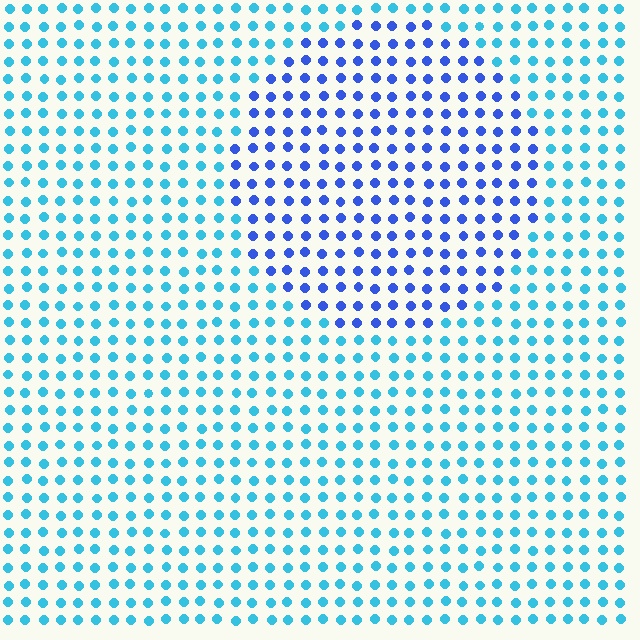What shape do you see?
I see a circle.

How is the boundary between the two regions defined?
The boundary is defined purely by a slight shift in hue (about 38 degrees). Spacing, size, and orientation are identical on both sides.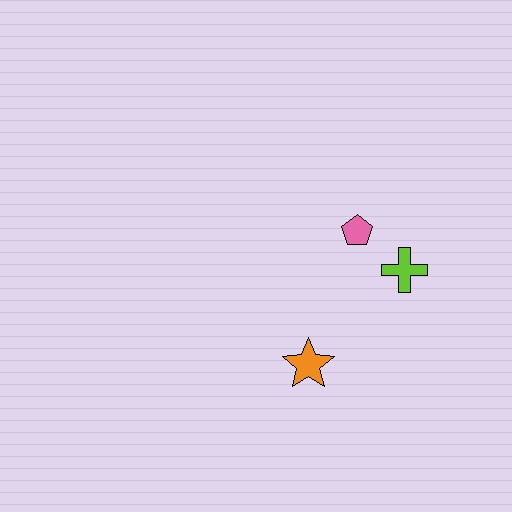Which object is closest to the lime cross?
The pink pentagon is closest to the lime cross.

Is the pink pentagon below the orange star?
No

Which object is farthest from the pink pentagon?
The orange star is farthest from the pink pentagon.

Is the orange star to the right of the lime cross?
No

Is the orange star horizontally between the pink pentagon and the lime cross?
No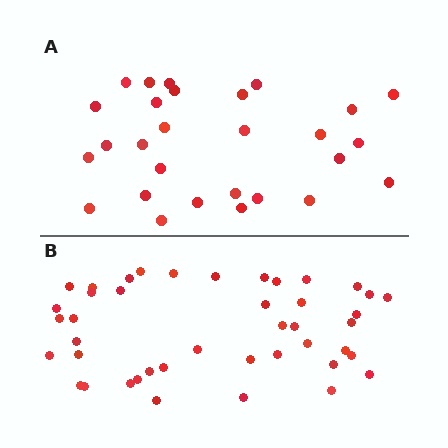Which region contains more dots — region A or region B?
Region B (the bottom region) has more dots.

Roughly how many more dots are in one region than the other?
Region B has approximately 15 more dots than region A.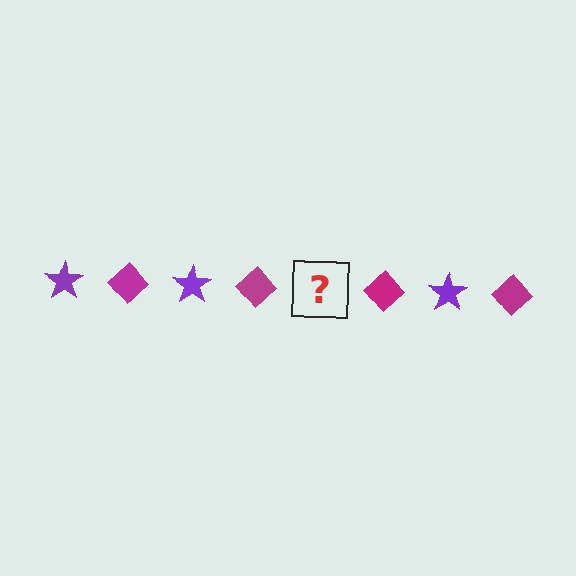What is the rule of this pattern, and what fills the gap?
The rule is that the pattern alternates between purple star and magenta diamond. The gap should be filled with a purple star.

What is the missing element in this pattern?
The missing element is a purple star.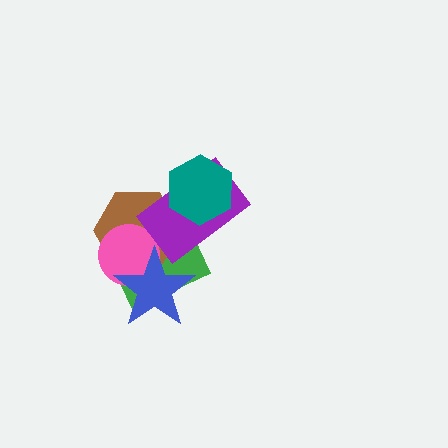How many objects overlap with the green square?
4 objects overlap with the green square.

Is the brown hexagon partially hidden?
Yes, it is partially covered by another shape.